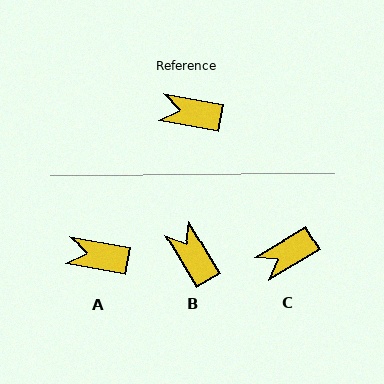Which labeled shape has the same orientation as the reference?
A.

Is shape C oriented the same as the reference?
No, it is off by about 41 degrees.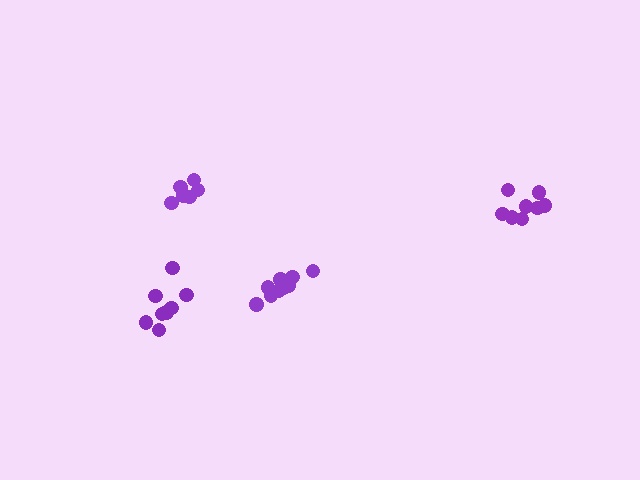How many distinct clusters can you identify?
There are 4 distinct clusters.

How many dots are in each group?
Group 1: 10 dots, Group 2: 8 dots, Group 3: 8 dots, Group 4: 6 dots (32 total).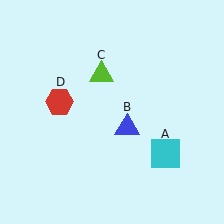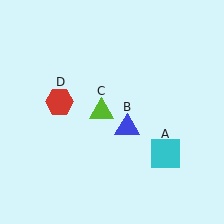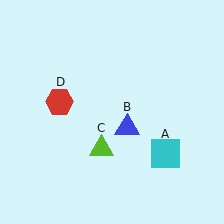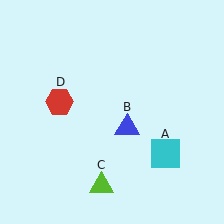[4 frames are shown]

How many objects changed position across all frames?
1 object changed position: lime triangle (object C).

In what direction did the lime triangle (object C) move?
The lime triangle (object C) moved down.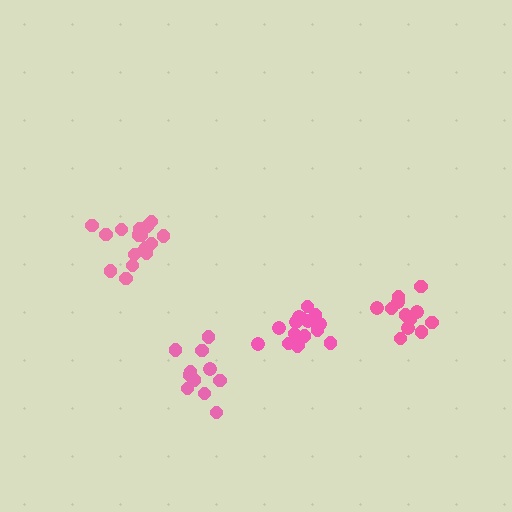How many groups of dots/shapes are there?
There are 4 groups.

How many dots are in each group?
Group 1: 11 dots, Group 2: 12 dots, Group 3: 17 dots, Group 4: 16 dots (56 total).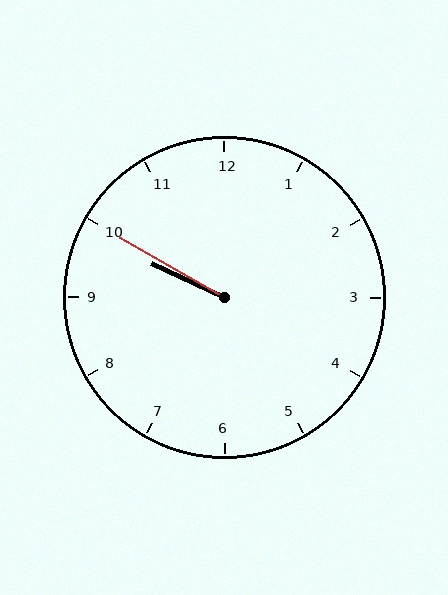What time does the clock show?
9:50.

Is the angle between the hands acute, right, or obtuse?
It is acute.